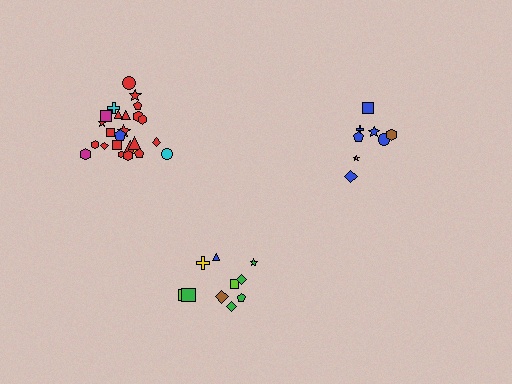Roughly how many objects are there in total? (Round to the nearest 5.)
Roughly 45 objects in total.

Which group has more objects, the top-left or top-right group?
The top-left group.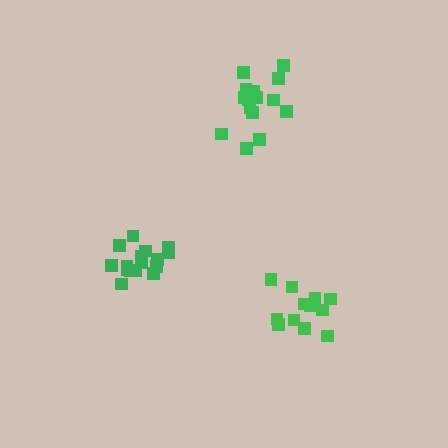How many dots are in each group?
Group 1: 16 dots, Group 2: 16 dots, Group 3: 12 dots (44 total).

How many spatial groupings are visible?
There are 3 spatial groupings.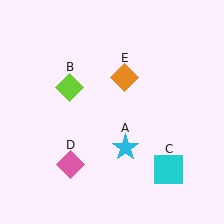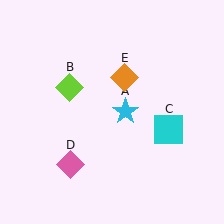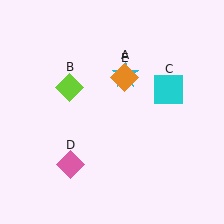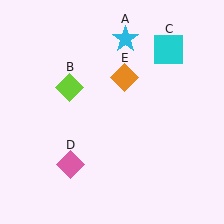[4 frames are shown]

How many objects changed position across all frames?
2 objects changed position: cyan star (object A), cyan square (object C).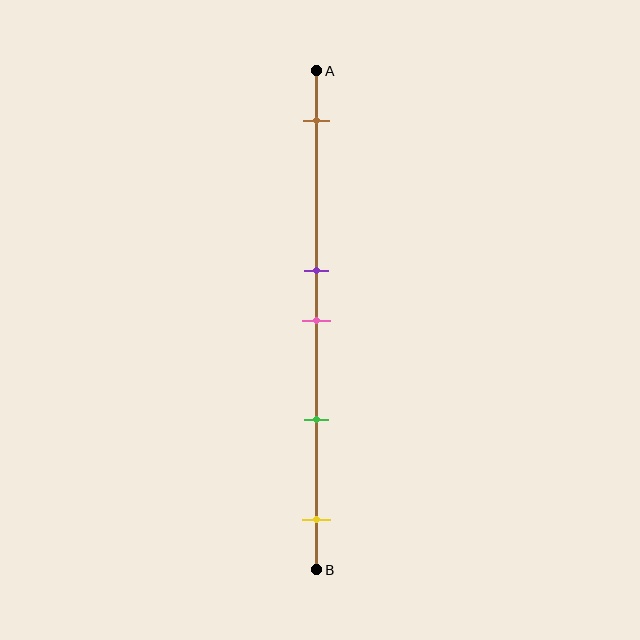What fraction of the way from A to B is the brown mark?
The brown mark is approximately 10% (0.1) of the way from A to B.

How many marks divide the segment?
There are 5 marks dividing the segment.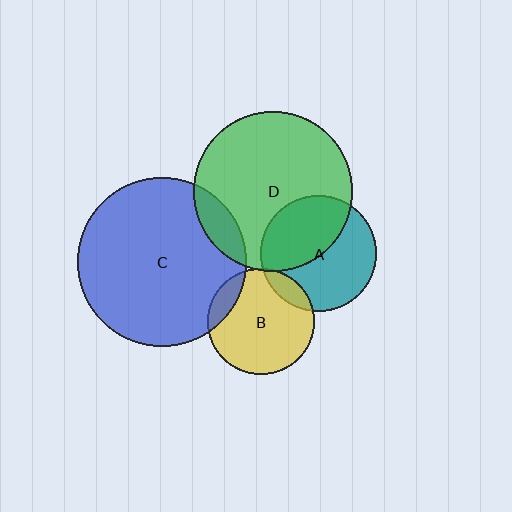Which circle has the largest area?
Circle C (blue).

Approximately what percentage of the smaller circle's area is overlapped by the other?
Approximately 10%.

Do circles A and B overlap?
Yes.